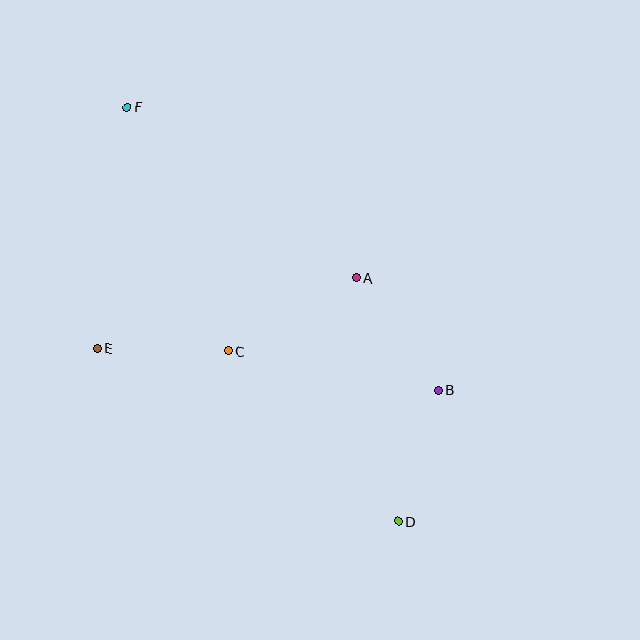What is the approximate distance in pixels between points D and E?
The distance between D and E is approximately 347 pixels.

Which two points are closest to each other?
Points C and E are closest to each other.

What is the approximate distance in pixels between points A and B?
The distance between A and B is approximately 139 pixels.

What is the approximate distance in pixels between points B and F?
The distance between B and F is approximately 420 pixels.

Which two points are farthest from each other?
Points D and F are farthest from each other.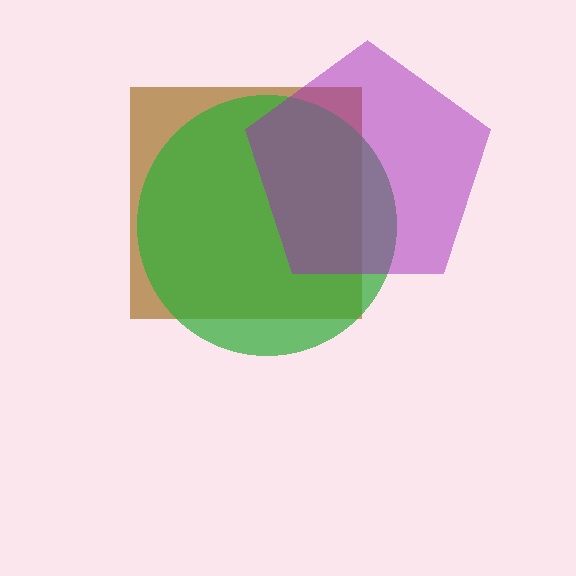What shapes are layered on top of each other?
The layered shapes are: a brown square, a green circle, a purple pentagon.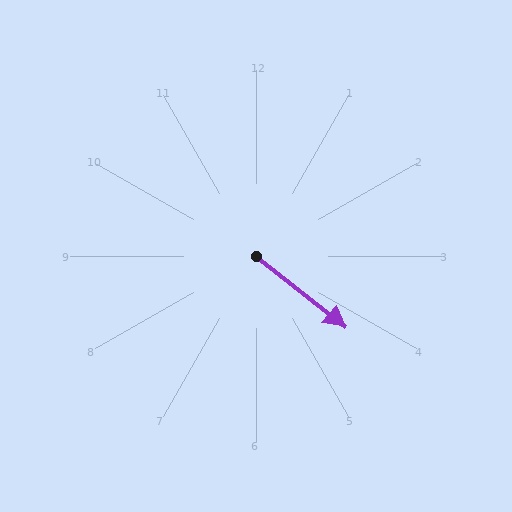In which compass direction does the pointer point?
Southeast.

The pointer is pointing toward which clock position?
Roughly 4 o'clock.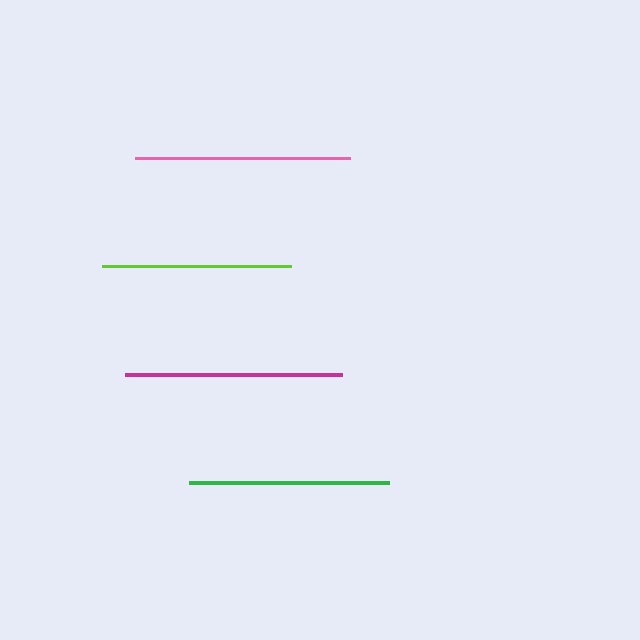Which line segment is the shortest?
The lime line is the shortest at approximately 190 pixels.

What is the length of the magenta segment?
The magenta segment is approximately 217 pixels long.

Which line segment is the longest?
The magenta line is the longest at approximately 217 pixels.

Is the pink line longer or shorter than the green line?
The pink line is longer than the green line.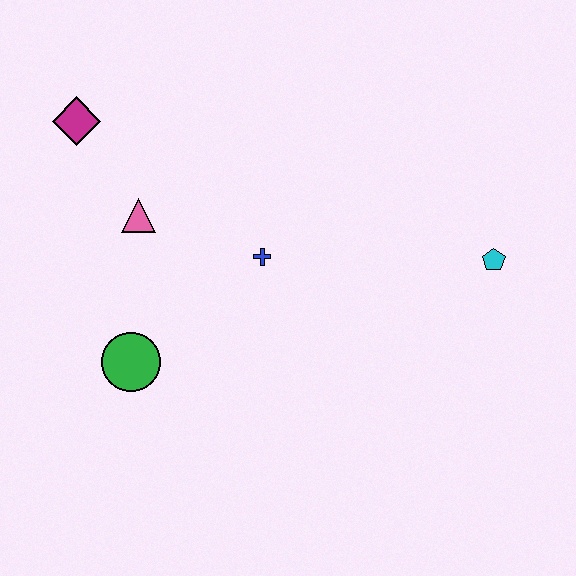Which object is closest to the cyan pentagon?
The blue cross is closest to the cyan pentagon.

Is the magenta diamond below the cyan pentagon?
No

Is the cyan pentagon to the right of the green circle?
Yes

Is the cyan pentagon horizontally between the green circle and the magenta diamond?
No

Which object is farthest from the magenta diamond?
The cyan pentagon is farthest from the magenta diamond.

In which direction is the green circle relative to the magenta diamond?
The green circle is below the magenta diamond.